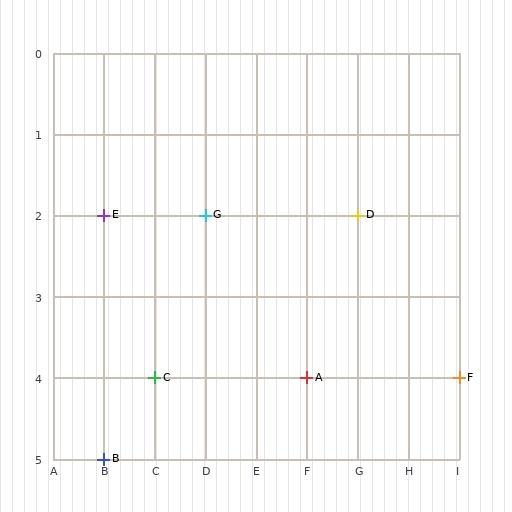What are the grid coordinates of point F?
Point F is at grid coordinates (I, 4).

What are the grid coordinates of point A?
Point A is at grid coordinates (F, 4).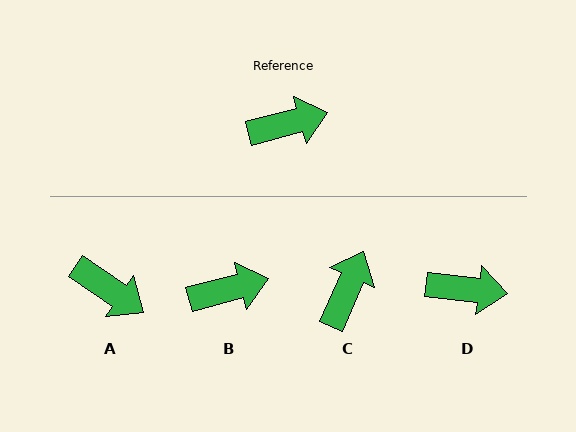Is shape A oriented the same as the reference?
No, it is off by about 49 degrees.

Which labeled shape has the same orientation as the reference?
B.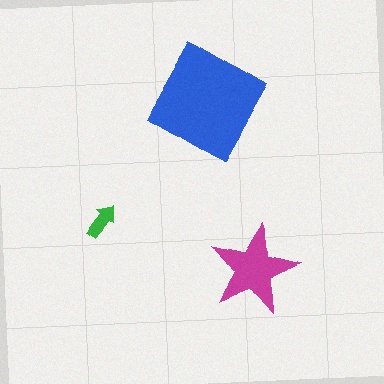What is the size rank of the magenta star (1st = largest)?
2nd.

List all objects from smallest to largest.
The green arrow, the magenta star, the blue diamond.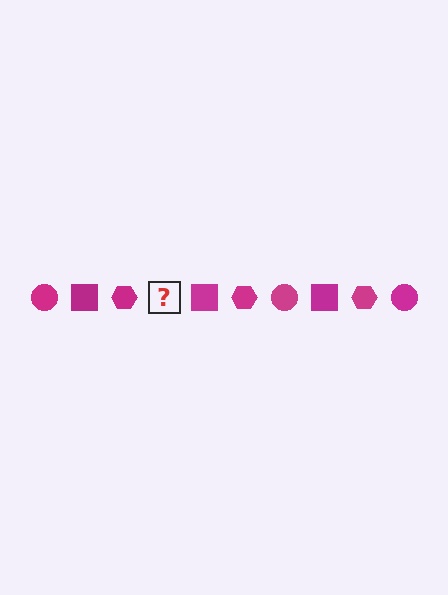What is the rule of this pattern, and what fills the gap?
The rule is that the pattern cycles through circle, square, hexagon shapes in magenta. The gap should be filled with a magenta circle.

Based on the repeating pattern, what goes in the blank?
The blank should be a magenta circle.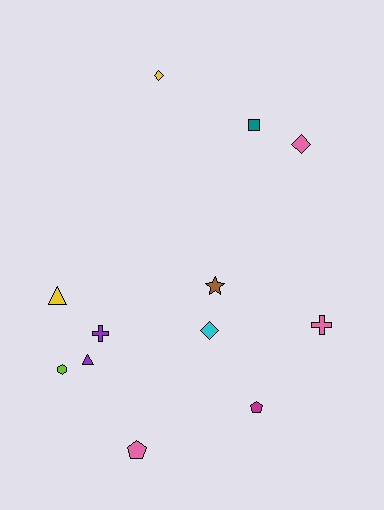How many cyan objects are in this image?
There is 1 cyan object.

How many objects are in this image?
There are 12 objects.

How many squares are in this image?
There is 1 square.